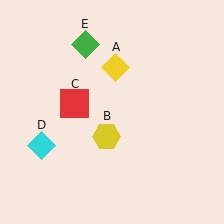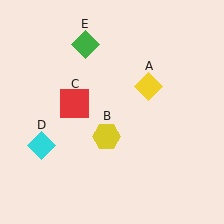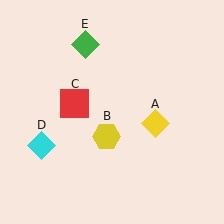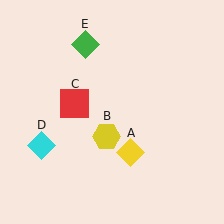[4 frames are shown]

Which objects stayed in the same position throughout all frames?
Yellow hexagon (object B) and red square (object C) and cyan diamond (object D) and green diamond (object E) remained stationary.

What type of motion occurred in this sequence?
The yellow diamond (object A) rotated clockwise around the center of the scene.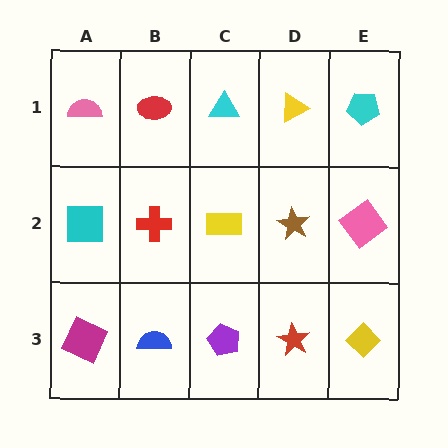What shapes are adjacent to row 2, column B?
A red ellipse (row 1, column B), a blue semicircle (row 3, column B), a cyan square (row 2, column A), a yellow rectangle (row 2, column C).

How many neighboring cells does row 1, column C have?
3.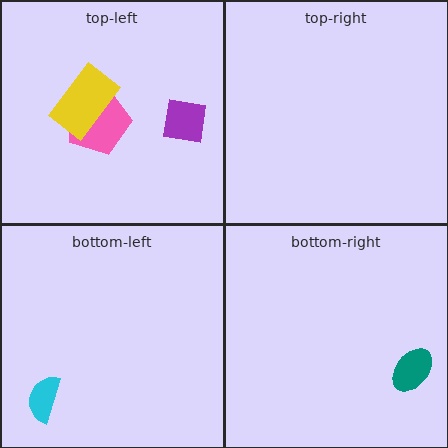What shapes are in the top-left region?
The pink pentagon, the purple square, the yellow rectangle.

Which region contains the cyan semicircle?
The bottom-left region.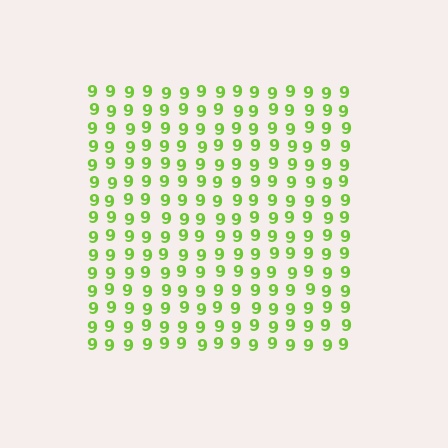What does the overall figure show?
The overall figure shows a square.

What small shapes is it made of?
It is made of small digit 9's.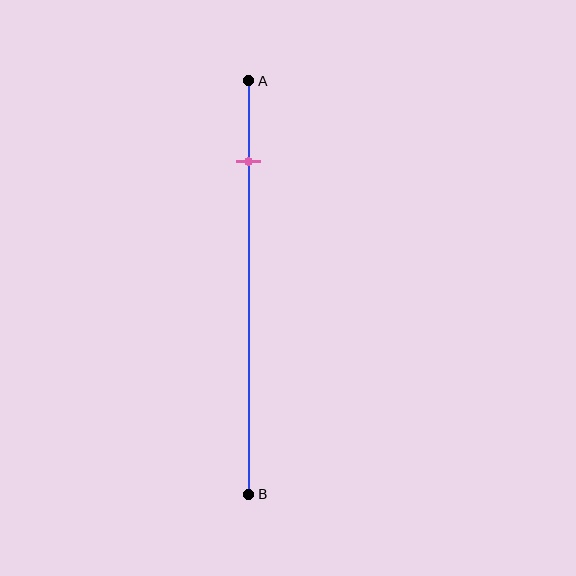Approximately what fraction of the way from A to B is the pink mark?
The pink mark is approximately 20% of the way from A to B.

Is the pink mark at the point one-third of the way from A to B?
No, the mark is at about 20% from A, not at the 33% one-third point.